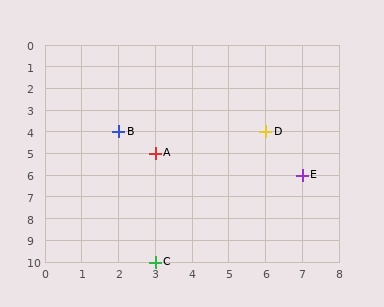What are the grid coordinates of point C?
Point C is at grid coordinates (3, 10).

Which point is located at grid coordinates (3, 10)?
Point C is at (3, 10).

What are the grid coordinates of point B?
Point B is at grid coordinates (2, 4).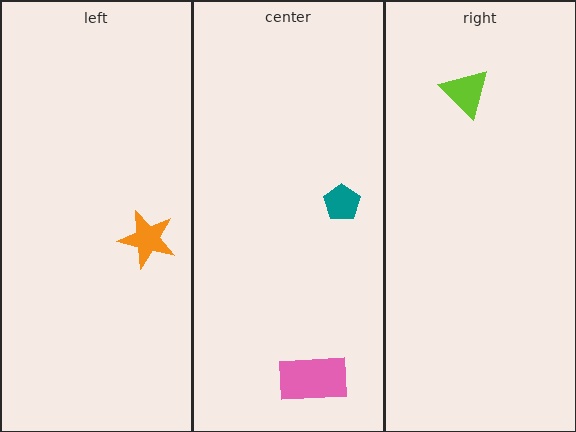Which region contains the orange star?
The left region.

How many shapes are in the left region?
1.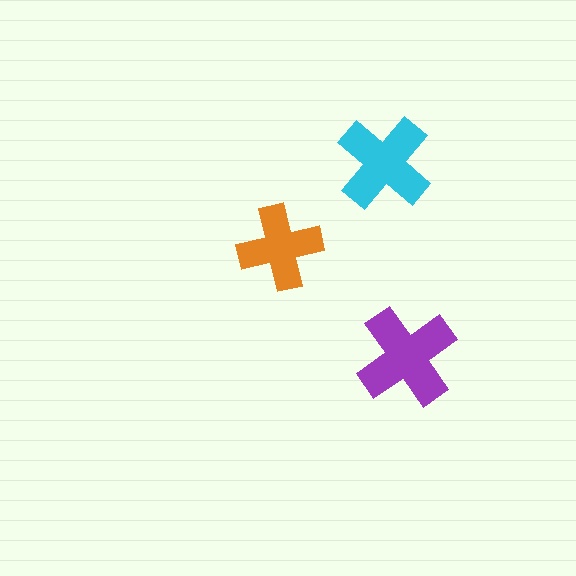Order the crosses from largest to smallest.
the purple one, the cyan one, the orange one.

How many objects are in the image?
There are 3 objects in the image.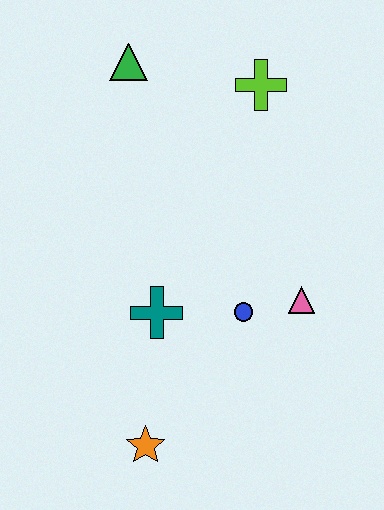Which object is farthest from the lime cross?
The orange star is farthest from the lime cross.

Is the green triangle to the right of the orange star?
No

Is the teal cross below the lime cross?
Yes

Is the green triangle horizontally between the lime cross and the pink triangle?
No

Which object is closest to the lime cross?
The green triangle is closest to the lime cross.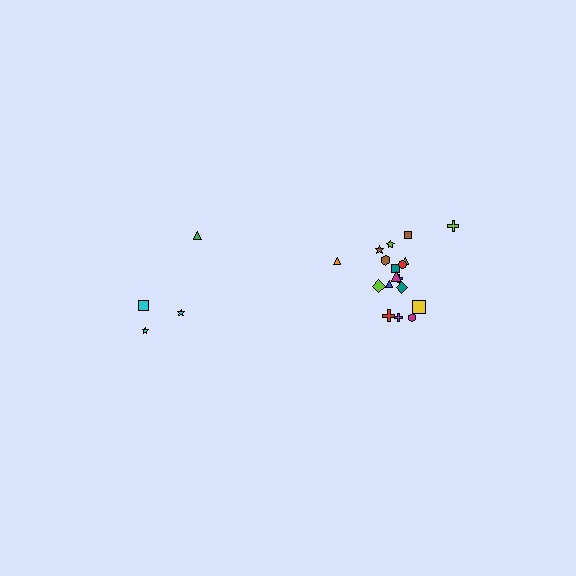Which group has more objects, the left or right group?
The right group.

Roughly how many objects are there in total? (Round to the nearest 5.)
Roughly 20 objects in total.